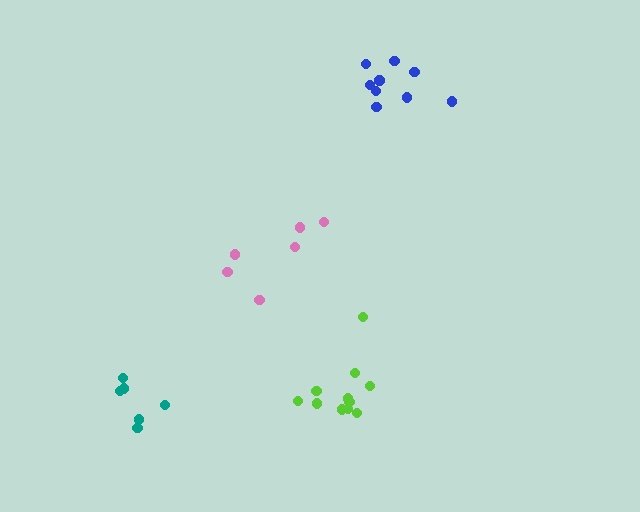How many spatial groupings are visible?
There are 4 spatial groupings.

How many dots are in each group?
Group 1: 11 dots, Group 2: 6 dots, Group 3: 9 dots, Group 4: 6 dots (32 total).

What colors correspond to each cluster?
The clusters are colored: lime, teal, blue, pink.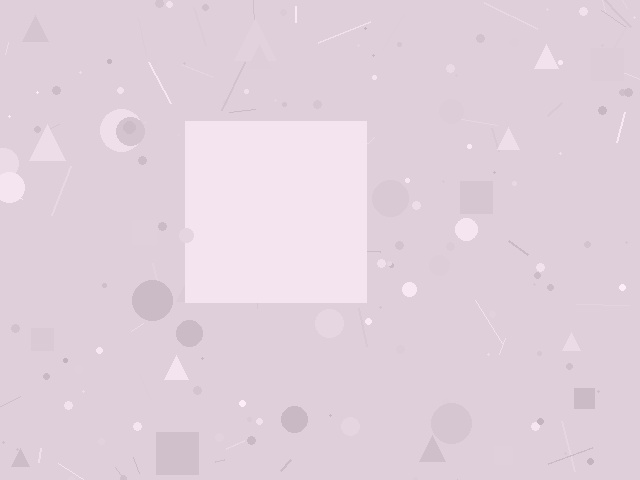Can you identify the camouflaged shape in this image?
The camouflaged shape is a square.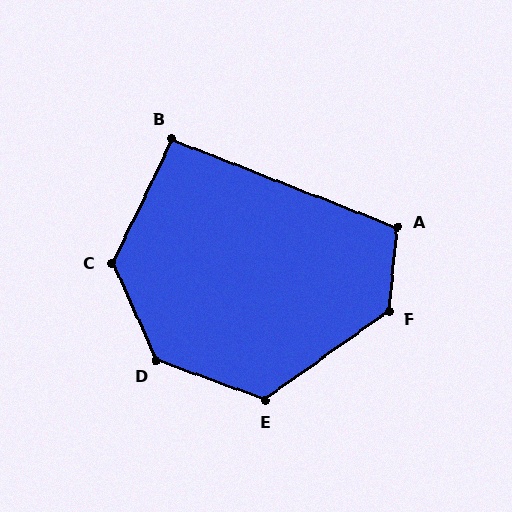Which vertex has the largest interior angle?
D, at approximately 135 degrees.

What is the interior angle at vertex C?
Approximately 130 degrees (obtuse).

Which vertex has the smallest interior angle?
B, at approximately 94 degrees.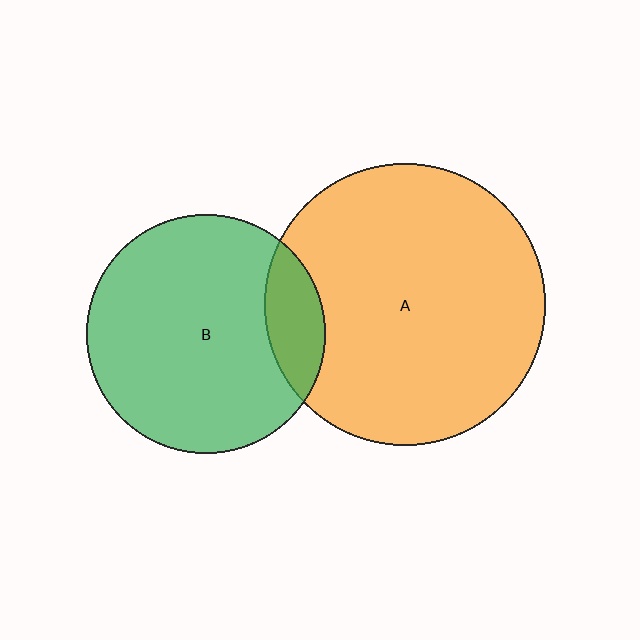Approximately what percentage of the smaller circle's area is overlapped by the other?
Approximately 15%.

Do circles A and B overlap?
Yes.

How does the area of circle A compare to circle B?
Approximately 1.4 times.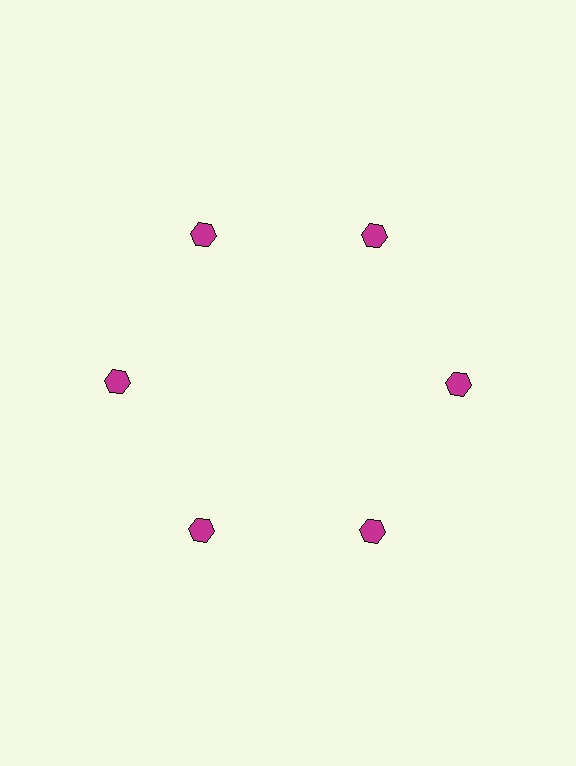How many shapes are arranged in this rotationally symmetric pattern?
There are 6 shapes, arranged in 6 groups of 1.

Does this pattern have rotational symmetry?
Yes, this pattern has 6-fold rotational symmetry. It looks the same after rotating 60 degrees around the center.